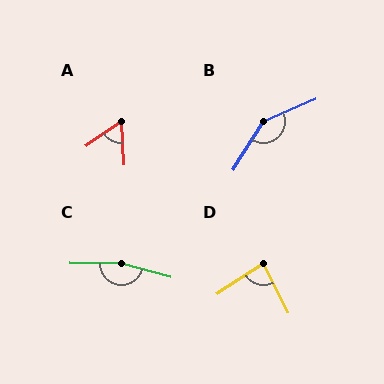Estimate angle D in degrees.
Approximately 83 degrees.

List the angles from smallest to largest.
A (59°), D (83°), B (145°), C (165°).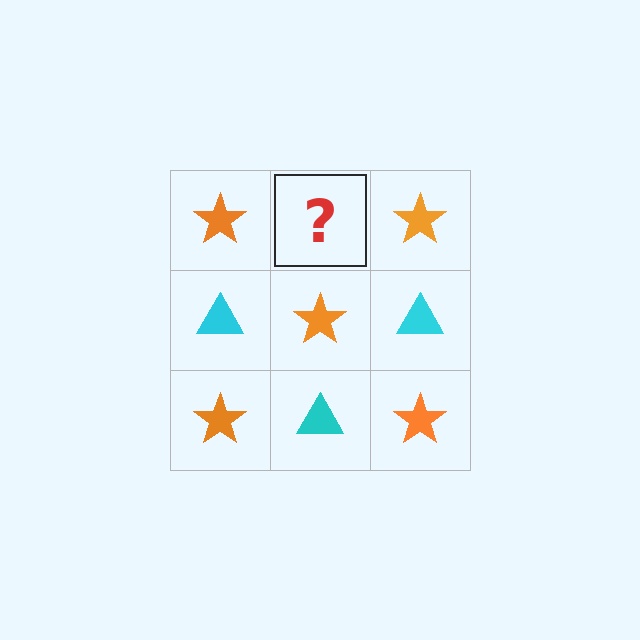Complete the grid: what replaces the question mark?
The question mark should be replaced with a cyan triangle.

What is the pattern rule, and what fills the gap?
The rule is that it alternates orange star and cyan triangle in a checkerboard pattern. The gap should be filled with a cyan triangle.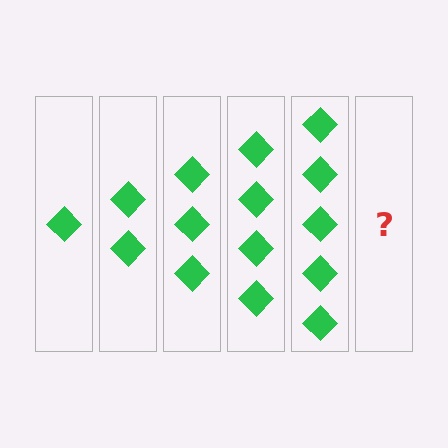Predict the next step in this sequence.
The next step is 6 diamonds.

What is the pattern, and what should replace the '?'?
The pattern is that each step adds one more diamond. The '?' should be 6 diamonds.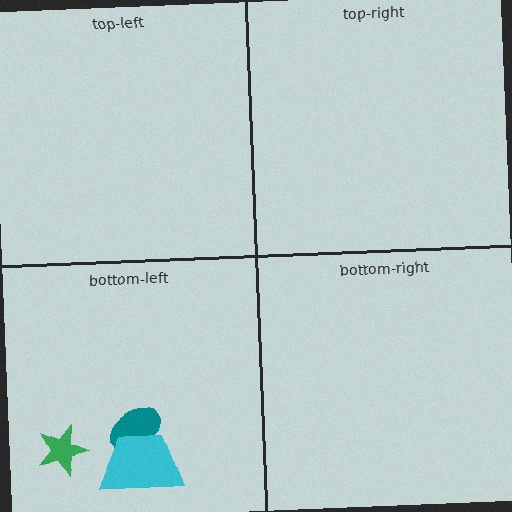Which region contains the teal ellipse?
The bottom-left region.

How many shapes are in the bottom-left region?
3.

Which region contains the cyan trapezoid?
The bottom-left region.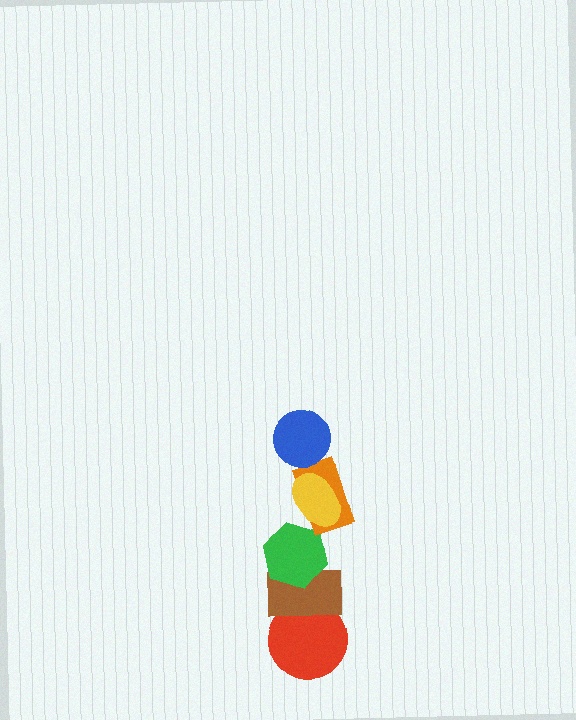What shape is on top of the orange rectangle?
The yellow ellipse is on top of the orange rectangle.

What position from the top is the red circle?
The red circle is 6th from the top.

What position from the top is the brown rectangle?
The brown rectangle is 5th from the top.